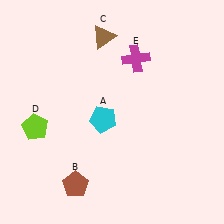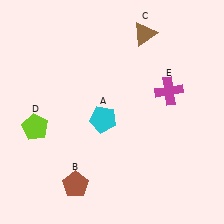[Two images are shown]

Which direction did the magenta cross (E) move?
The magenta cross (E) moved right.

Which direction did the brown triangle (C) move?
The brown triangle (C) moved right.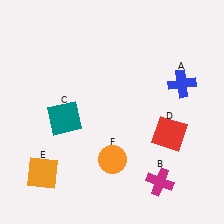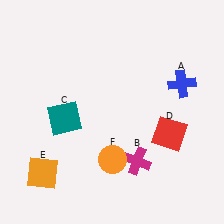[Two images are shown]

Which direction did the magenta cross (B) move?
The magenta cross (B) moved left.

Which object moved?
The magenta cross (B) moved left.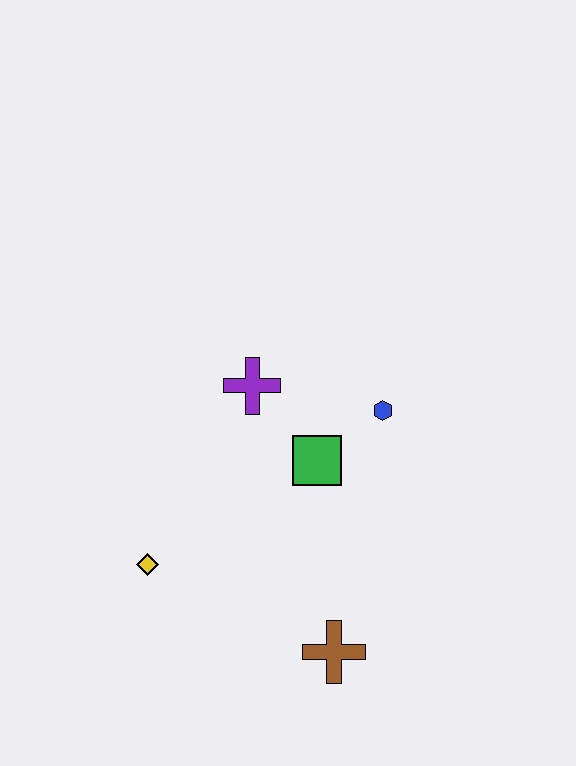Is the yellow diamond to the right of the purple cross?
No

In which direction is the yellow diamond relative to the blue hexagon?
The yellow diamond is to the left of the blue hexagon.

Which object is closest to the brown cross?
The green square is closest to the brown cross.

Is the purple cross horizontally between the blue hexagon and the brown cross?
No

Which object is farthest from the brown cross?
The purple cross is farthest from the brown cross.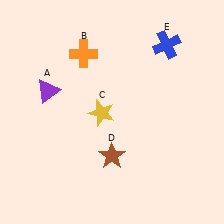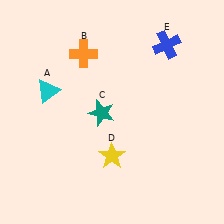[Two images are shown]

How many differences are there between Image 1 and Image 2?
There are 3 differences between the two images.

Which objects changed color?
A changed from purple to cyan. C changed from yellow to teal. D changed from brown to yellow.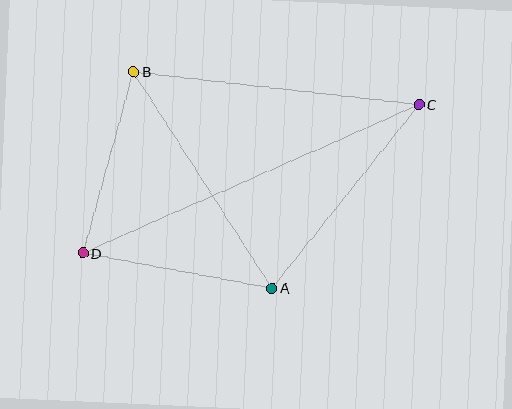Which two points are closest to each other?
Points B and D are closest to each other.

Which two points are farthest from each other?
Points C and D are farthest from each other.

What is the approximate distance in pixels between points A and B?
The distance between A and B is approximately 257 pixels.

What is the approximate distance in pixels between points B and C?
The distance between B and C is approximately 287 pixels.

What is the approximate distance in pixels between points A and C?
The distance between A and C is approximately 235 pixels.